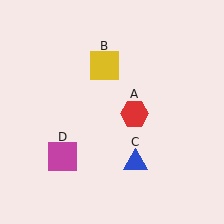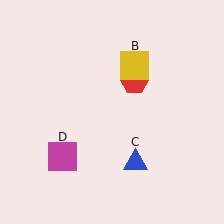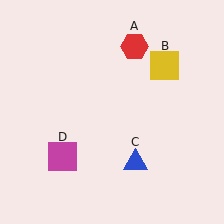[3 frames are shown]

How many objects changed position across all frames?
2 objects changed position: red hexagon (object A), yellow square (object B).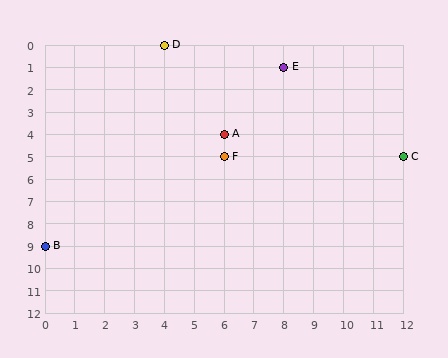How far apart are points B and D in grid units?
Points B and D are 4 columns and 9 rows apart (about 9.8 grid units diagonally).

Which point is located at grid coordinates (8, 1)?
Point E is at (8, 1).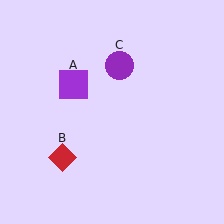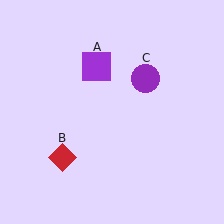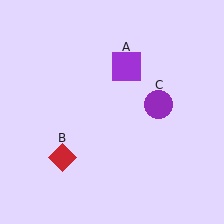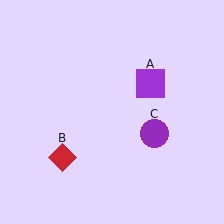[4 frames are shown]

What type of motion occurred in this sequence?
The purple square (object A), purple circle (object C) rotated clockwise around the center of the scene.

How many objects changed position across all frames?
2 objects changed position: purple square (object A), purple circle (object C).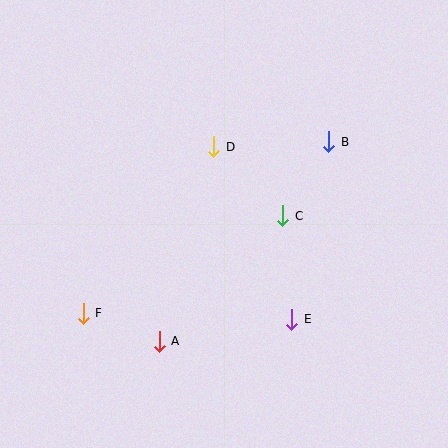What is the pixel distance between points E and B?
The distance between E and B is 181 pixels.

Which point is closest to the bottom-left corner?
Point F is closest to the bottom-left corner.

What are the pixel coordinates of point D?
Point D is at (214, 147).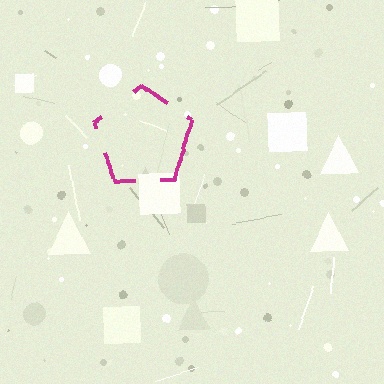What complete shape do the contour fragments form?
The contour fragments form a pentagon.